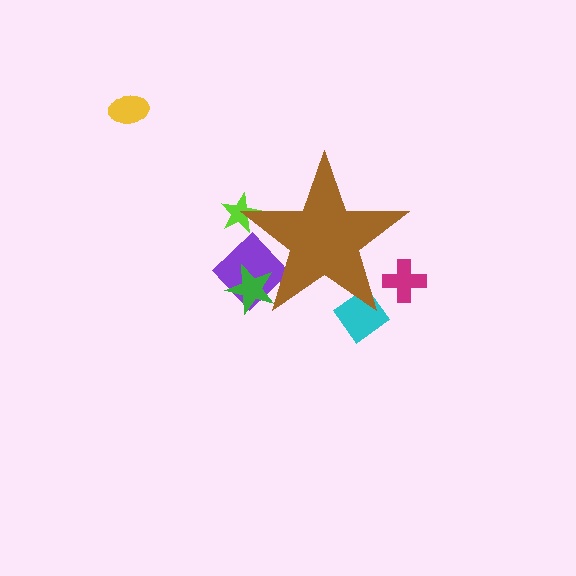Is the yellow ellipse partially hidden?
No, the yellow ellipse is fully visible.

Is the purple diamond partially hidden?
Yes, the purple diamond is partially hidden behind the brown star.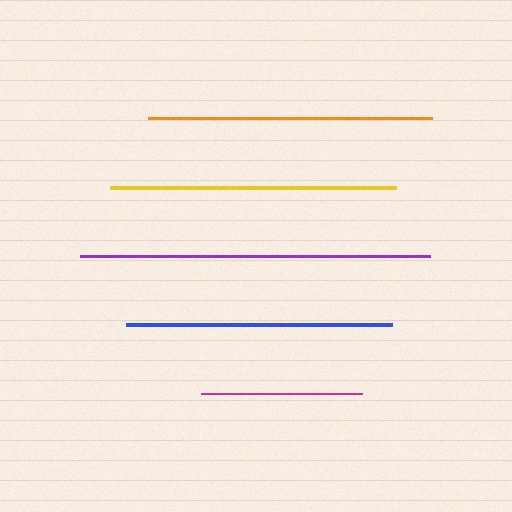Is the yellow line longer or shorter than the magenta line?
The yellow line is longer than the magenta line.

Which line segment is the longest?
The purple line is the longest at approximately 350 pixels.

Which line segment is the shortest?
The magenta line is the shortest at approximately 160 pixels.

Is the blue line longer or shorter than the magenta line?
The blue line is longer than the magenta line.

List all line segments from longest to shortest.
From longest to shortest: purple, yellow, orange, blue, magenta.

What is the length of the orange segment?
The orange segment is approximately 284 pixels long.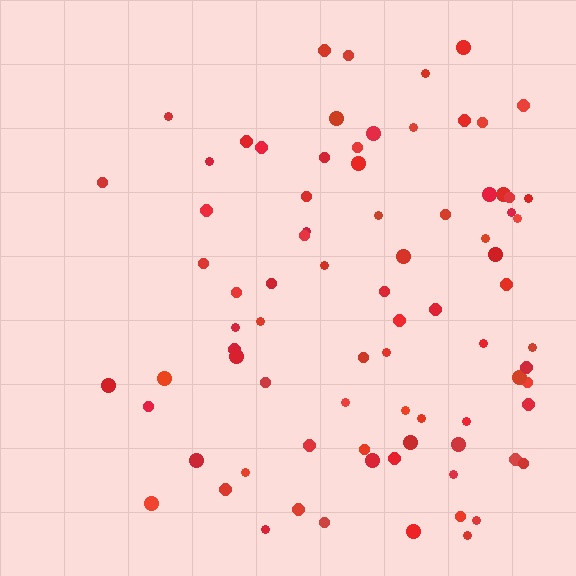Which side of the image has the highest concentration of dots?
The right.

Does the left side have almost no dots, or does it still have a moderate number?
Still a moderate number, just noticeably fewer than the right.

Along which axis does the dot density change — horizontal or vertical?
Horizontal.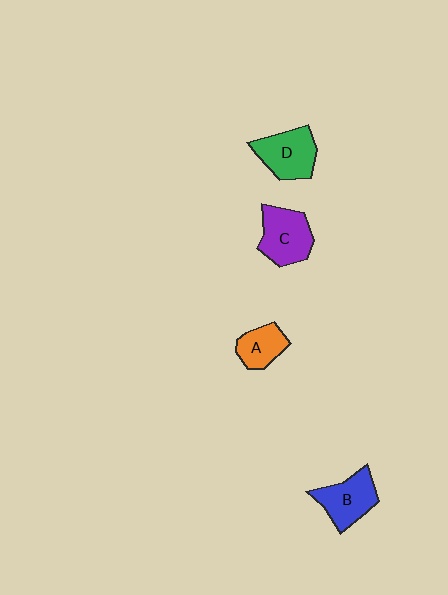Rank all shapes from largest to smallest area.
From largest to smallest: C (purple), D (green), B (blue), A (orange).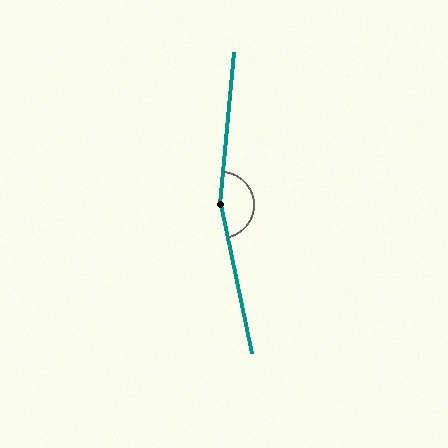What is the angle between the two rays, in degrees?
Approximately 163 degrees.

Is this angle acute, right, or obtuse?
It is obtuse.